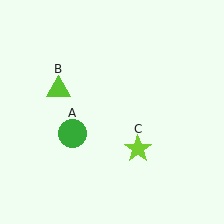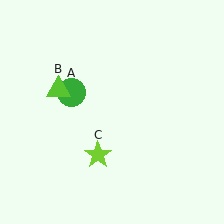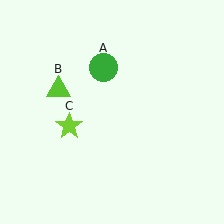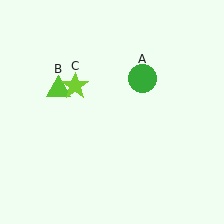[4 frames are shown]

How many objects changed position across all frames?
2 objects changed position: green circle (object A), lime star (object C).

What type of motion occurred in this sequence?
The green circle (object A), lime star (object C) rotated clockwise around the center of the scene.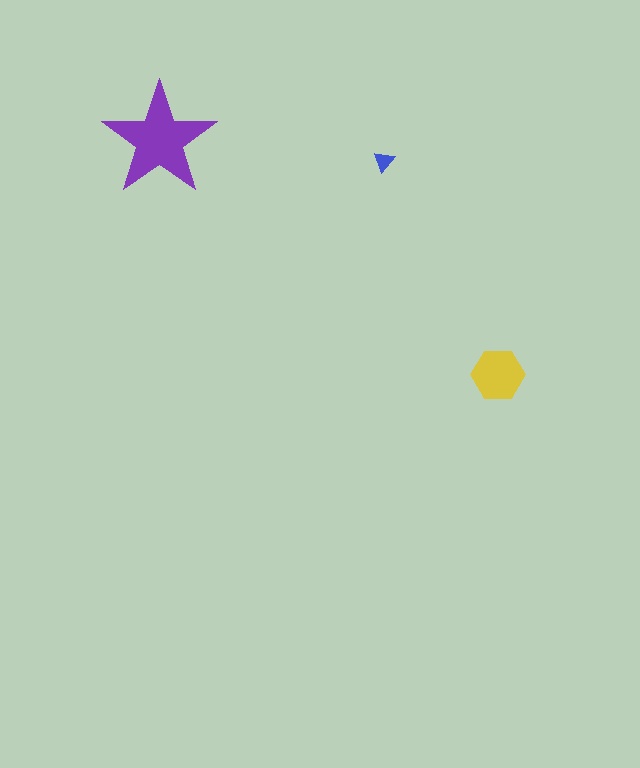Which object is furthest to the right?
The yellow hexagon is rightmost.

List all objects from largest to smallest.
The purple star, the yellow hexagon, the blue triangle.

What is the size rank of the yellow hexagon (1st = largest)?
2nd.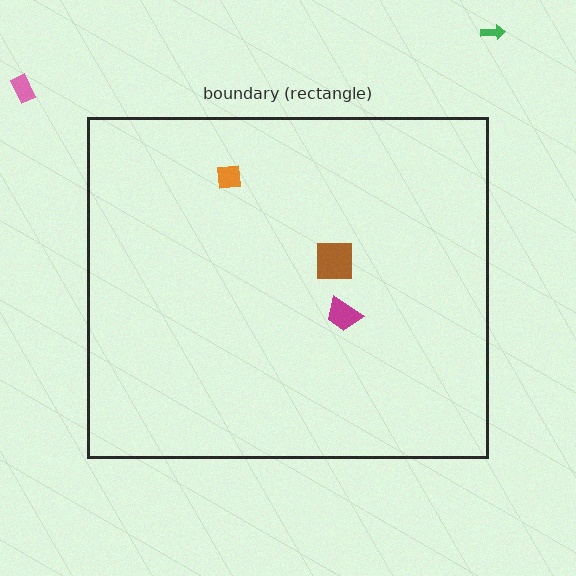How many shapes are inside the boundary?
3 inside, 2 outside.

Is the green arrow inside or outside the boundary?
Outside.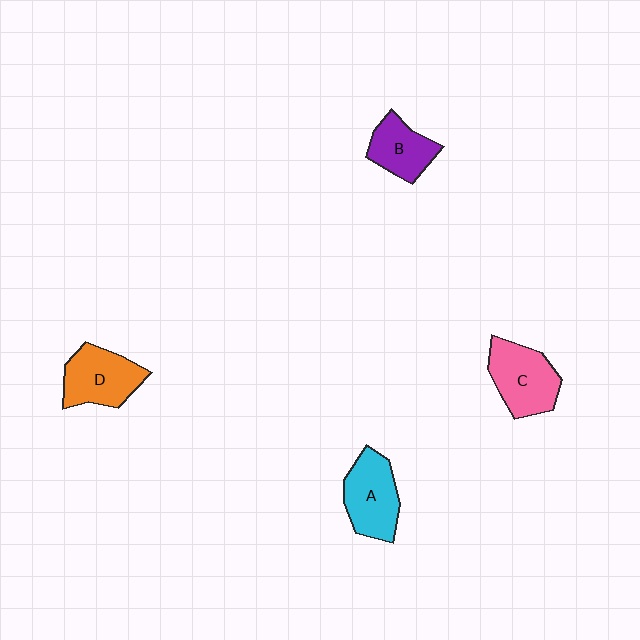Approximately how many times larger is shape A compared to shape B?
Approximately 1.3 times.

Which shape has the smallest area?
Shape B (purple).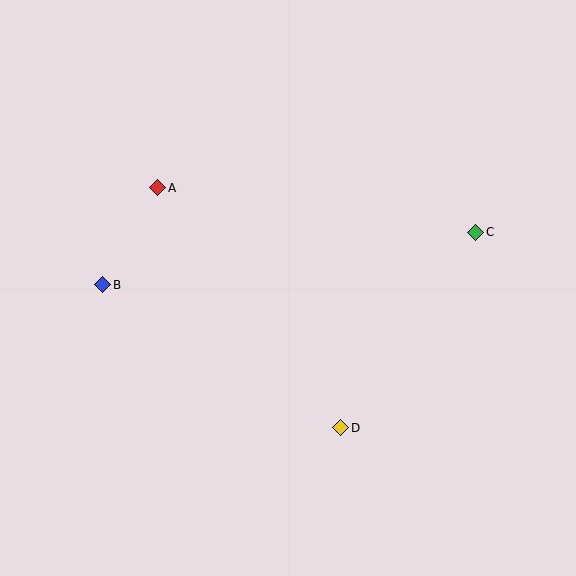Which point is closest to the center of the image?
Point D at (341, 428) is closest to the center.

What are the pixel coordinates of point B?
Point B is at (103, 285).